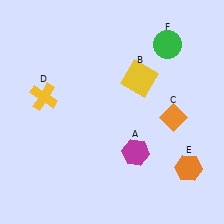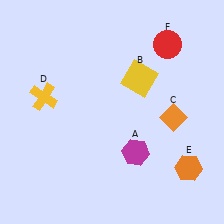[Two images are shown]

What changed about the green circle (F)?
In Image 1, F is green. In Image 2, it changed to red.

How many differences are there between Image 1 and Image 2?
There is 1 difference between the two images.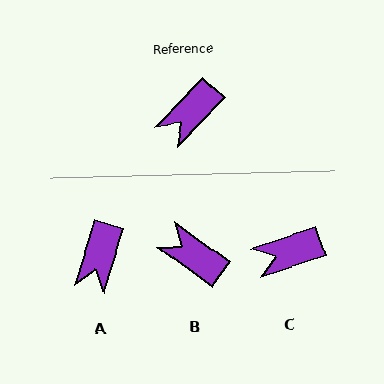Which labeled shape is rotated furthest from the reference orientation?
B, about 82 degrees away.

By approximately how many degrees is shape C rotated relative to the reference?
Approximately 28 degrees clockwise.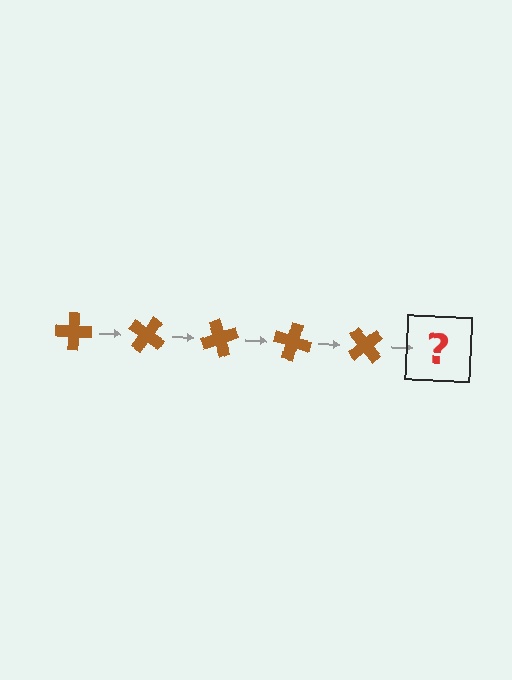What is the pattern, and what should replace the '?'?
The pattern is that the cross rotates 35 degrees each step. The '?' should be a brown cross rotated 175 degrees.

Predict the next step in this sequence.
The next step is a brown cross rotated 175 degrees.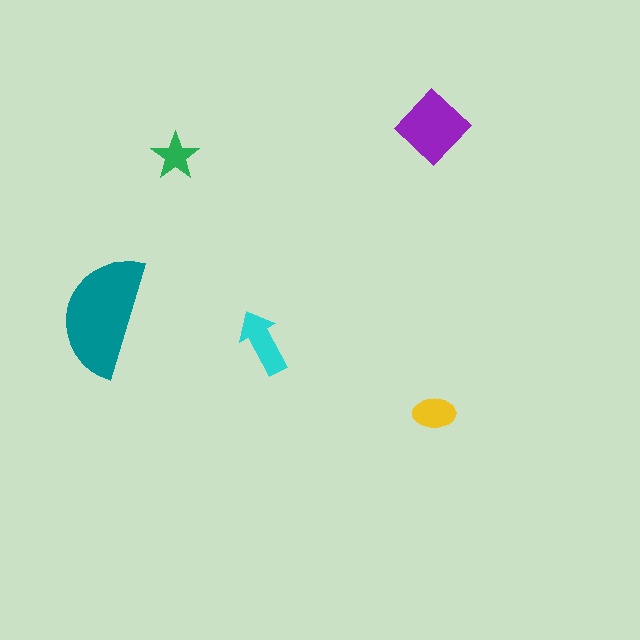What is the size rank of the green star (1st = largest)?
5th.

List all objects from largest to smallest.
The teal semicircle, the purple diamond, the cyan arrow, the yellow ellipse, the green star.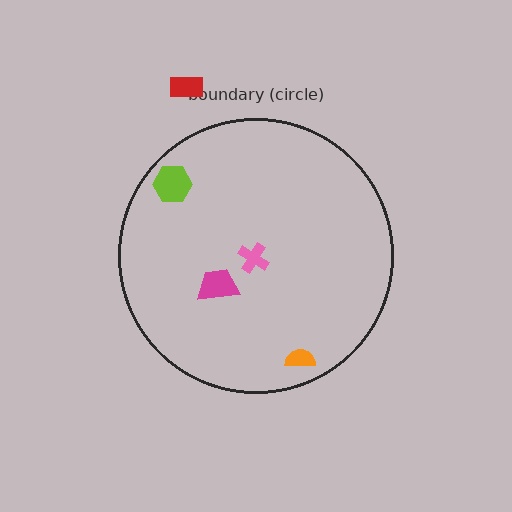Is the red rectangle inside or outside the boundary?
Outside.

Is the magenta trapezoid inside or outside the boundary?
Inside.